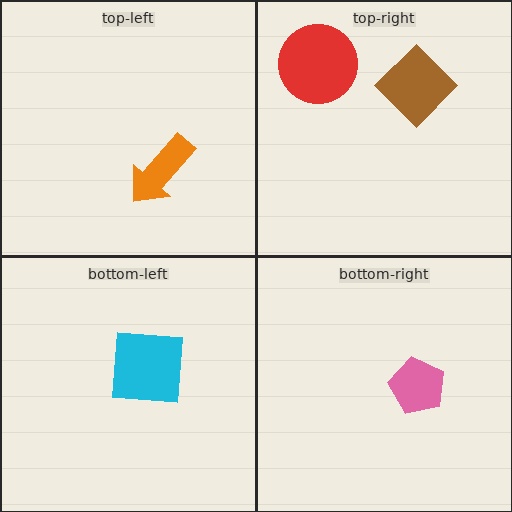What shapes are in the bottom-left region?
The cyan square.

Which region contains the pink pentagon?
The bottom-right region.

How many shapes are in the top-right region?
2.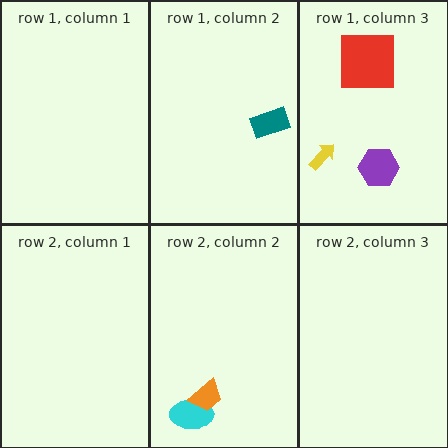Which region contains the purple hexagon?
The row 1, column 3 region.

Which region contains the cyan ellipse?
The row 2, column 2 region.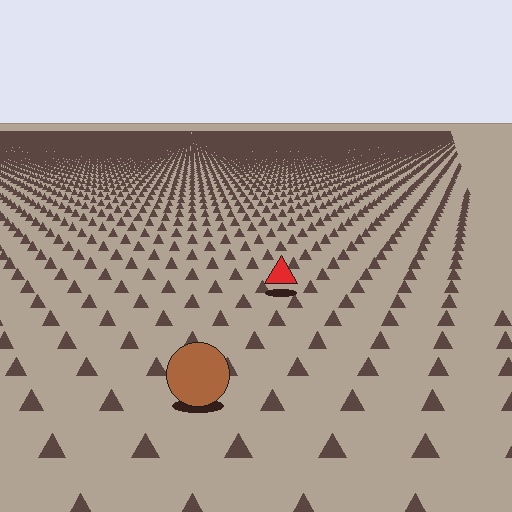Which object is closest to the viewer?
The brown circle is closest. The texture marks near it are larger and more spread out.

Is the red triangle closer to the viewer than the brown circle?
No. The brown circle is closer — you can tell from the texture gradient: the ground texture is coarser near it.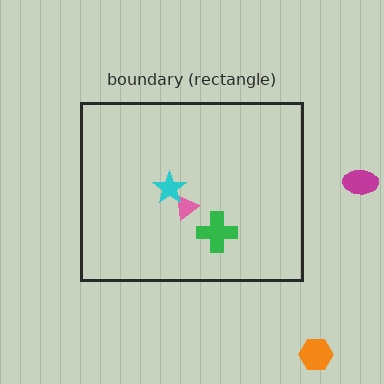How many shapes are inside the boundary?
3 inside, 2 outside.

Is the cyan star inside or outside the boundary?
Inside.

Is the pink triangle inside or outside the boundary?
Inside.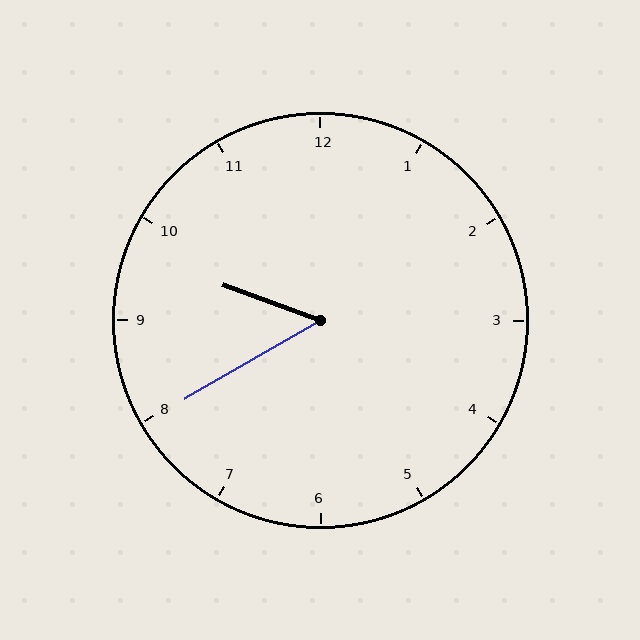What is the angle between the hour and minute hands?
Approximately 50 degrees.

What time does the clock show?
9:40.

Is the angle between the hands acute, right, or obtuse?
It is acute.